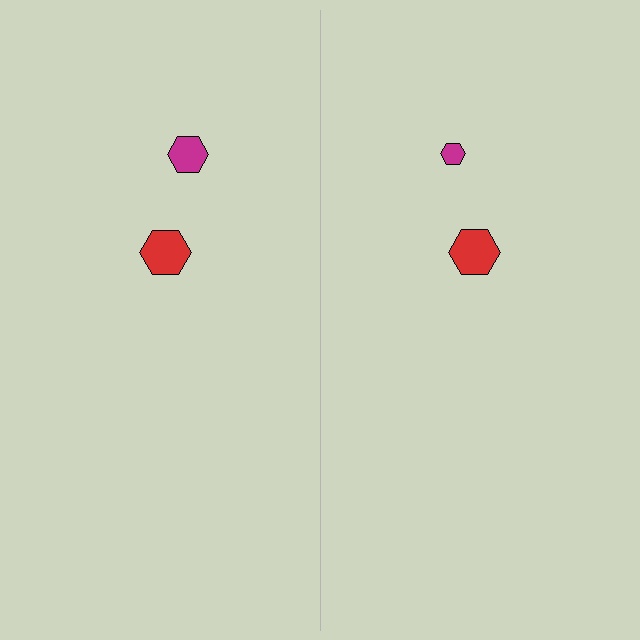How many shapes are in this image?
There are 4 shapes in this image.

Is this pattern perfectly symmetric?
No, the pattern is not perfectly symmetric. The magenta hexagon on the right side has a different size than its mirror counterpart.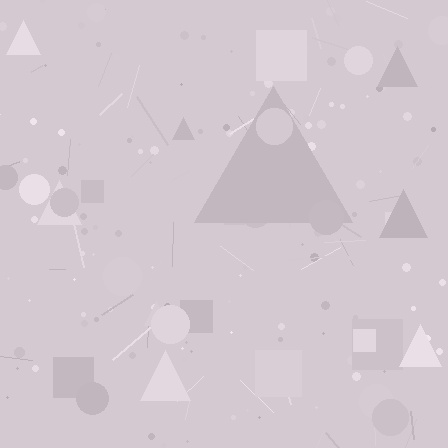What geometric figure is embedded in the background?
A triangle is embedded in the background.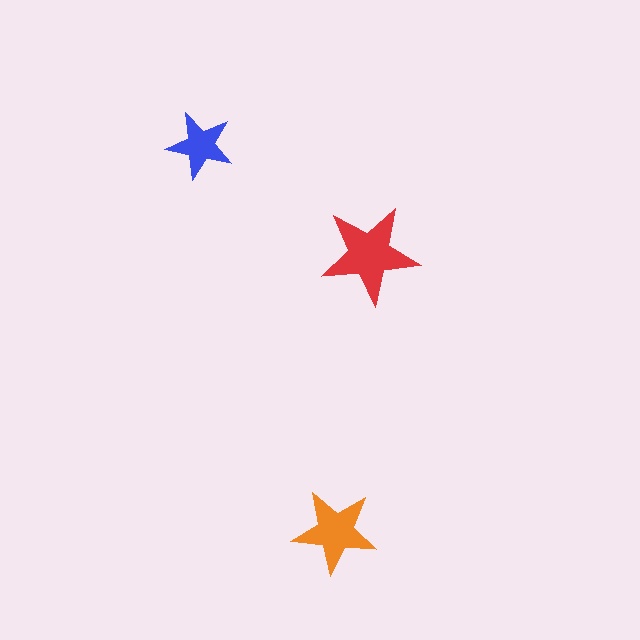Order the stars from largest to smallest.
the red one, the orange one, the blue one.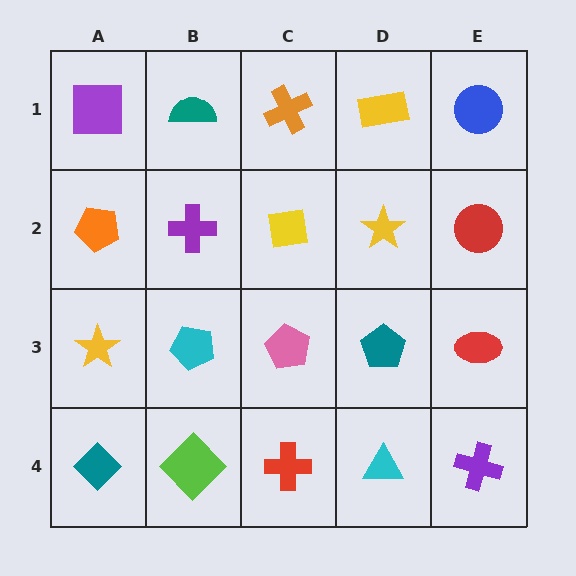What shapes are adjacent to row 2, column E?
A blue circle (row 1, column E), a red ellipse (row 3, column E), a yellow star (row 2, column D).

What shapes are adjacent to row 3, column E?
A red circle (row 2, column E), a purple cross (row 4, column E), a teal pentagon (row 3, column D).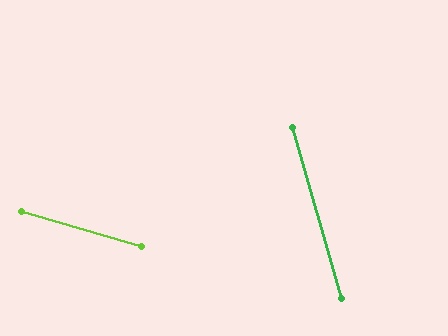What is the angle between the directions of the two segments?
Approximately 58 degrees.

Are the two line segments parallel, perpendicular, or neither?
Neither parallel nor perpendicular — they differ by about 58°.